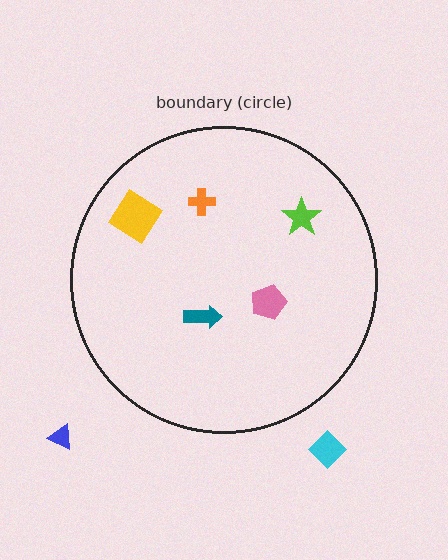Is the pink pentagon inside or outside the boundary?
Inside.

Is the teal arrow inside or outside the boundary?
Inside.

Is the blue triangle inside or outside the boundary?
Outside.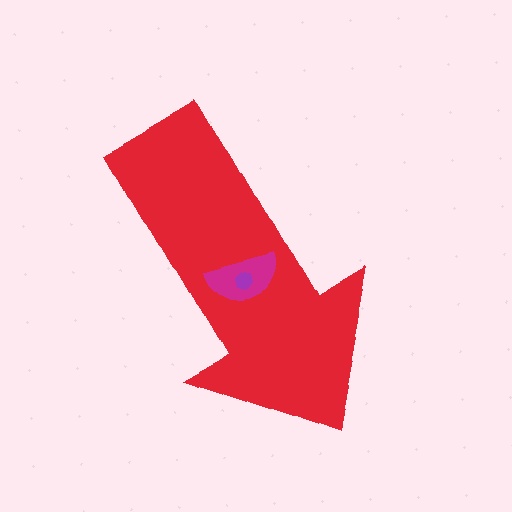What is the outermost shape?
The red arrow.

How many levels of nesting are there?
3.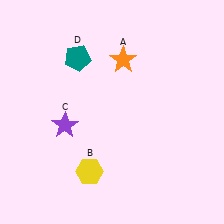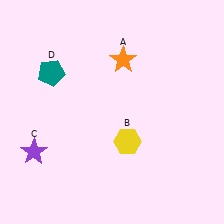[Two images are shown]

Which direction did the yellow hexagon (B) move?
The yellow hexagon (B) moved right.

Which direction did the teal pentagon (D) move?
The teal pentagon (D) moved left.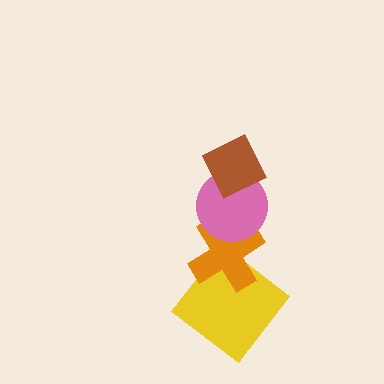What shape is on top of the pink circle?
The brown diamond is on top of the pink circle.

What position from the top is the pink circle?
The pink circle is 2nd from the top.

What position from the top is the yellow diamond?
The yellow diamond is 4th from the top.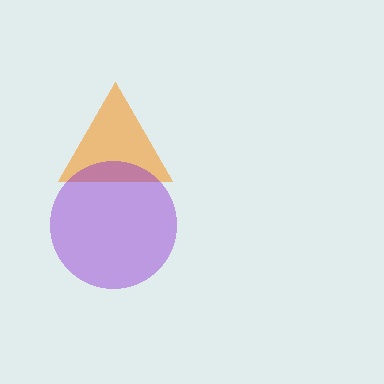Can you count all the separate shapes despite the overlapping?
Yes, there are 2 separate shapes.